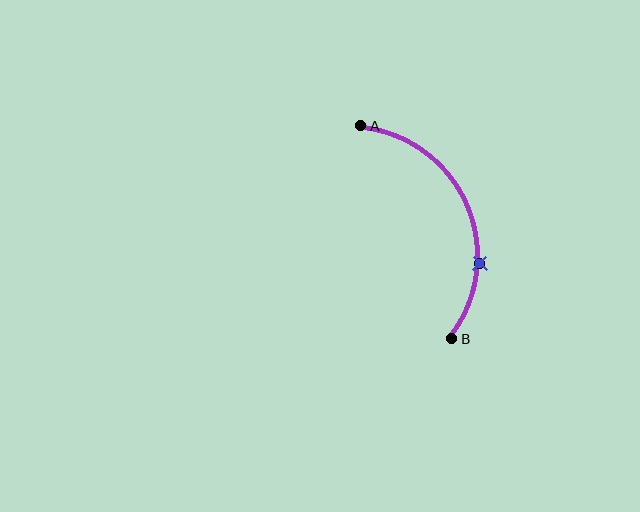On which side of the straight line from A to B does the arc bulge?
The arc bulges to the right of the straight line connecting A and B.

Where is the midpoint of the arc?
The arc midpoint is the point on the curve farthest from the straight line joining A and B. It sits to the right of that line.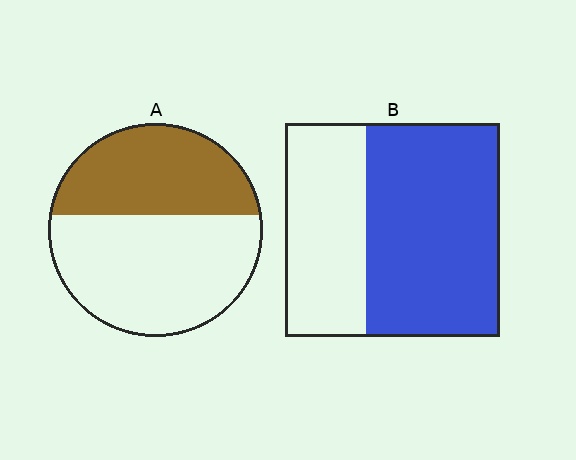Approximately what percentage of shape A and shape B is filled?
A is approximately 40% and B is approximately 60%.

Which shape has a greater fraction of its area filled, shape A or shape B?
Shape B.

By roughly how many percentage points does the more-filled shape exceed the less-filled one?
By roughly 20 percentage points (B over A).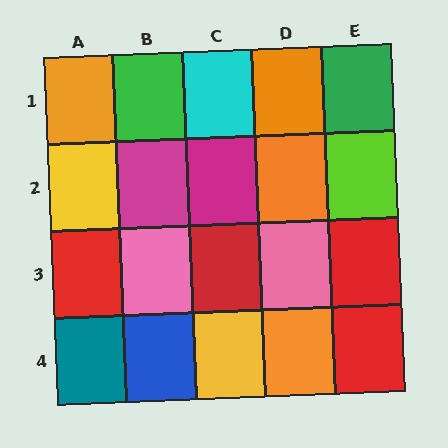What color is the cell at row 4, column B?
Blue.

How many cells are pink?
2 cells are pink.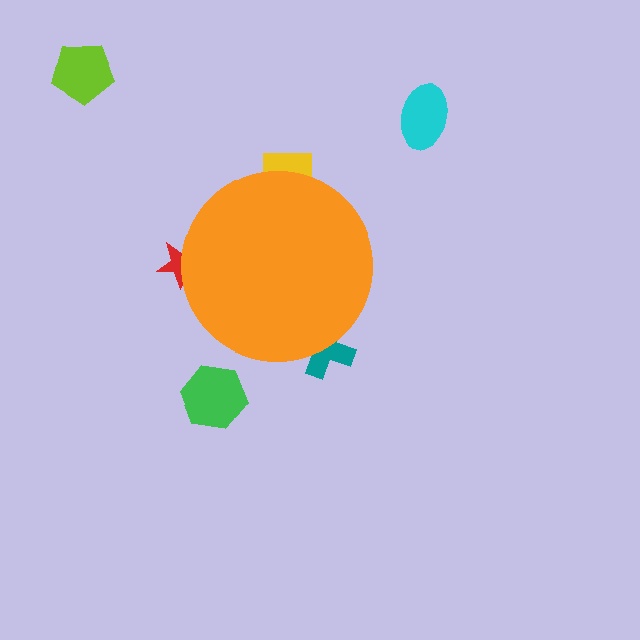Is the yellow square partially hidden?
Yes, the yellow square is partially hidden behind the orange circle.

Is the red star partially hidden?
Yes, the red star is partially hidden behind the orange circle.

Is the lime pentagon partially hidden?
No, the lime pentagon is fully visible.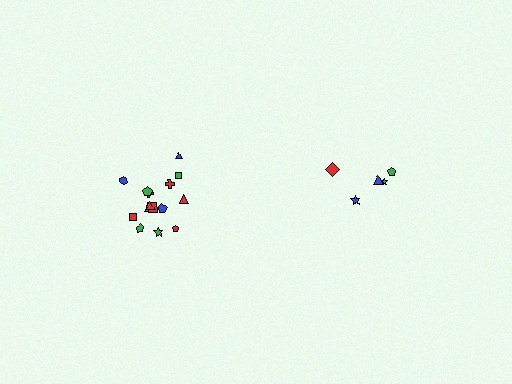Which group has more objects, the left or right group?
The left group.